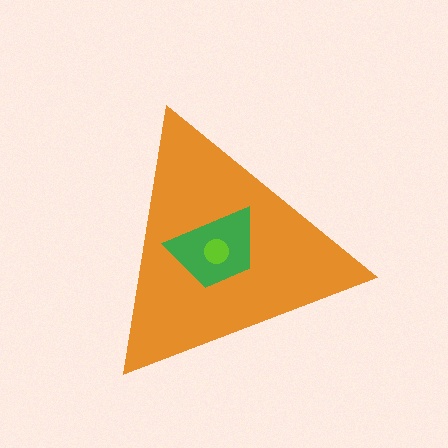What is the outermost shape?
The orange triangle.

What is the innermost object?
The lime circle.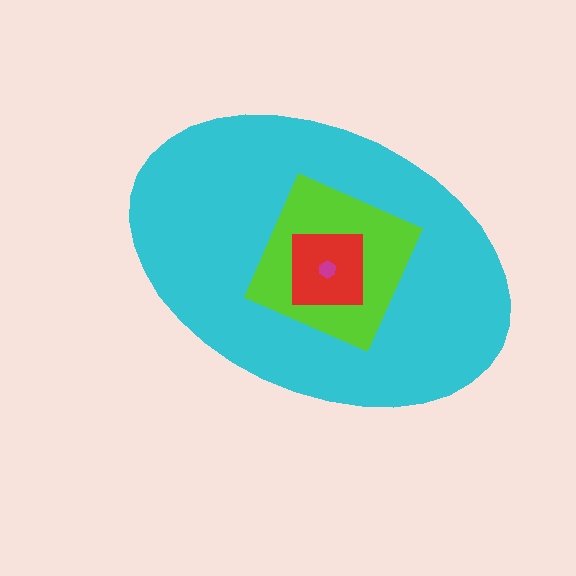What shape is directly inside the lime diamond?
The red square.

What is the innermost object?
The magenta hexagon.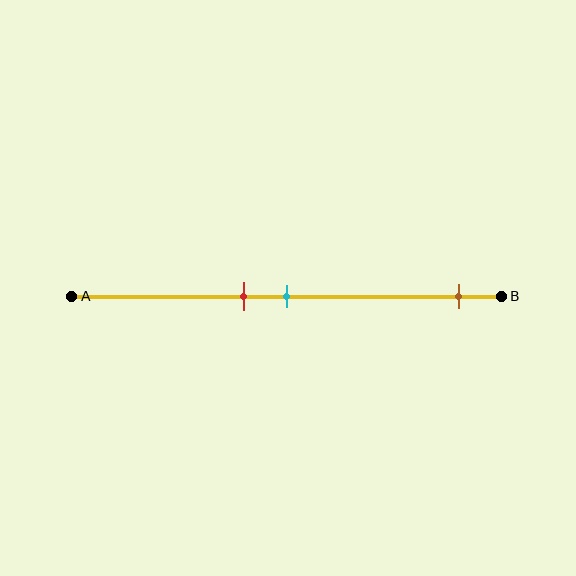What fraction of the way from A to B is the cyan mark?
The cyan mark is approximately 50% (0.5) of the way from A to B.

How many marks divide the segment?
There are 3 marks dividing the segment.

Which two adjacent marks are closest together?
The red and cyan marks are the closest adjacent pair.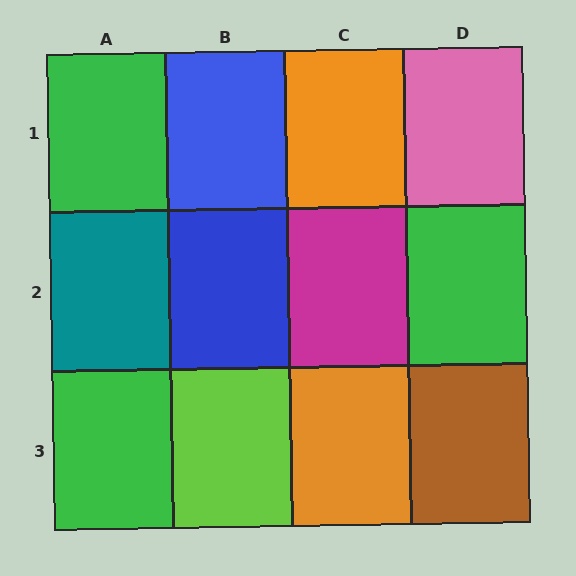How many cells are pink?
1 cell is pink.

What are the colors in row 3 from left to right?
Green, lime, orange, brown.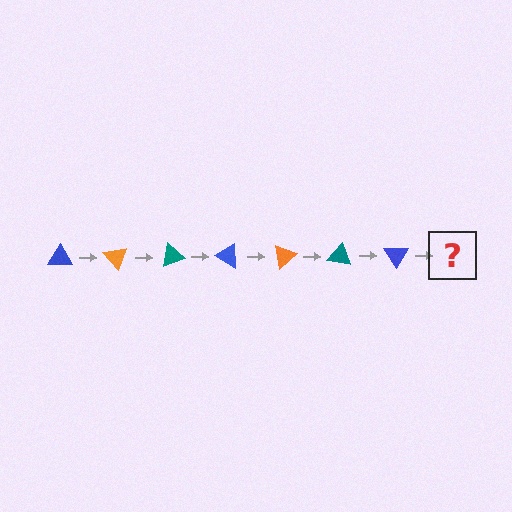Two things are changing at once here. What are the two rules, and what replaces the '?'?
The two rules are that it rotates 50 degrees each step and the color cycles through blue, orange, and teal. The '?' should be an orange triangle, rotated 350 degrees from the start.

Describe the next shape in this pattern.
It should be an orange triangle, rotated 350 degrees from the start.